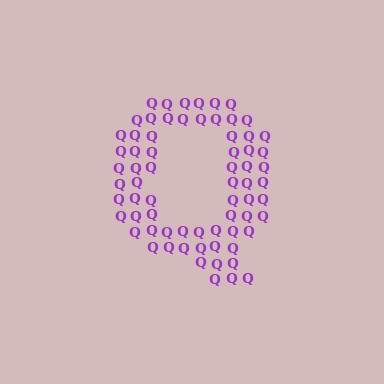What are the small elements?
The small elements are letter Q's.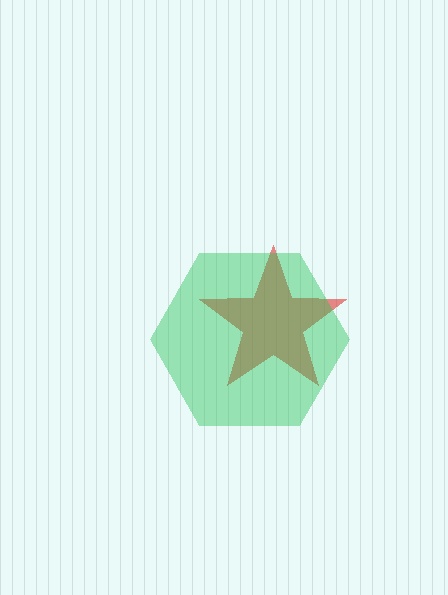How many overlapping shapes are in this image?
There are 2 overlapping shapes in the image.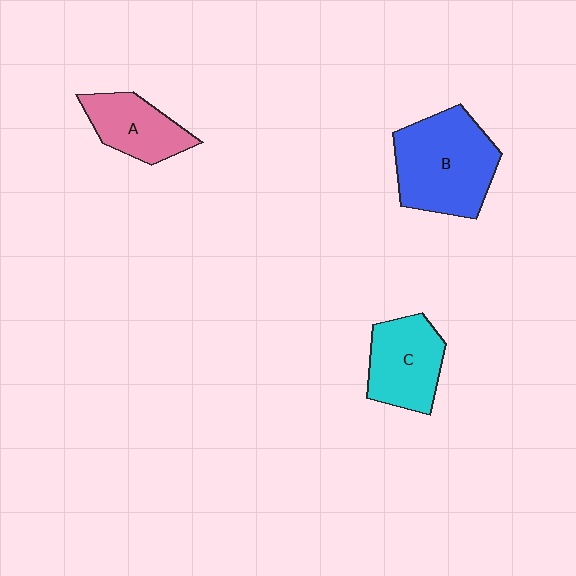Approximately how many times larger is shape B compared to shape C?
Approximately 1.5 times.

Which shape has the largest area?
Shape B (blue).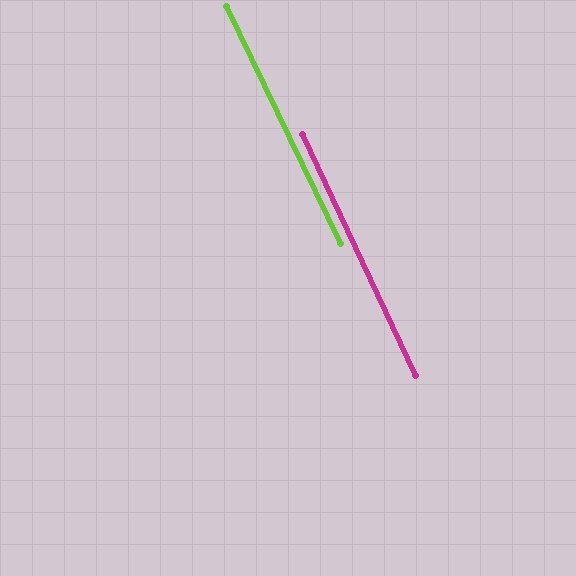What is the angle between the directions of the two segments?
Approximately 1 degree.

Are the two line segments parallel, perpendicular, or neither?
Parallel — their directions differ by only 0.5°.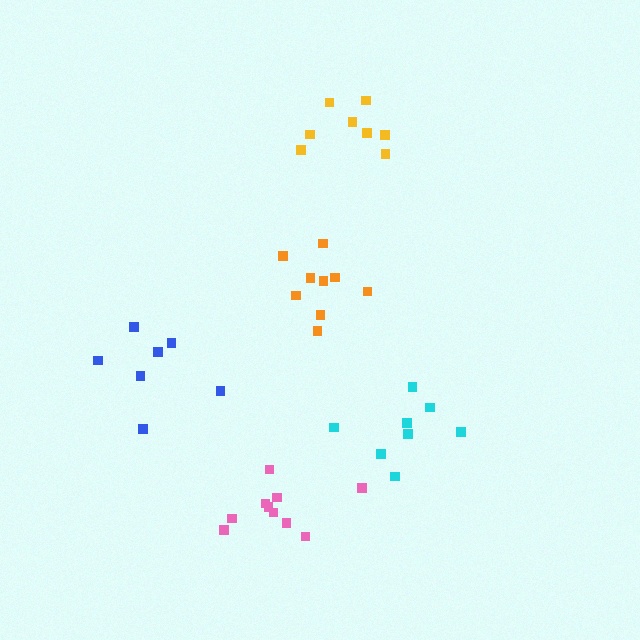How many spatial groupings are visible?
There are 5 spatial groupings.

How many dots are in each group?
Group 1: 10 dots, Group 2: 8 dots, Group 3: 9 dots, Group 4: 8 dots, Group 5: 7 dots (42 total).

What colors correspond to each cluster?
The clusters are colored: pink, cyan, orange, yellow, blue.